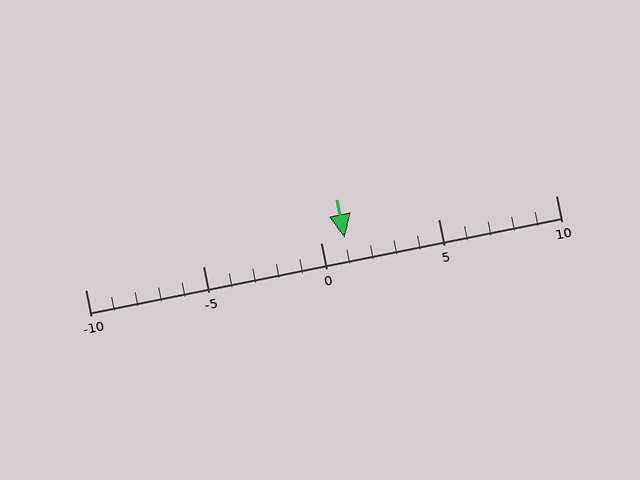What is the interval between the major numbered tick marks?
The major tick marks are spaced 5 units apart.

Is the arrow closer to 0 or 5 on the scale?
The arrow is closer to 0.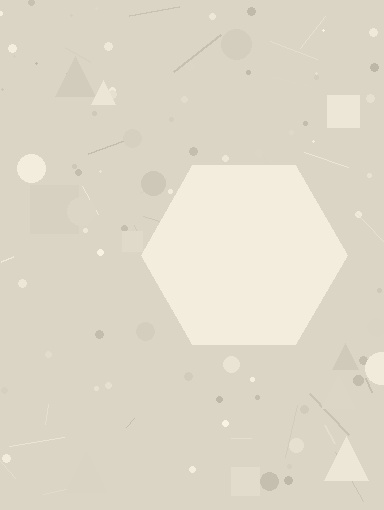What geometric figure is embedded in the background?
A hexagon is embedded in the background.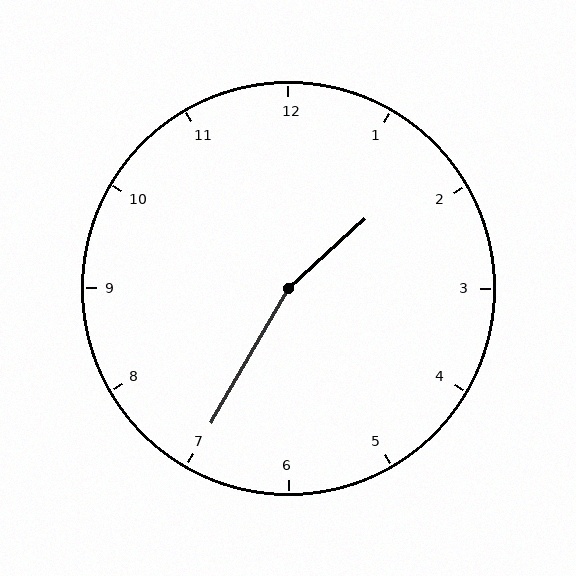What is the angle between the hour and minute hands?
Approximately 162 degrees.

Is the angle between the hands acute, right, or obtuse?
It is obtuse.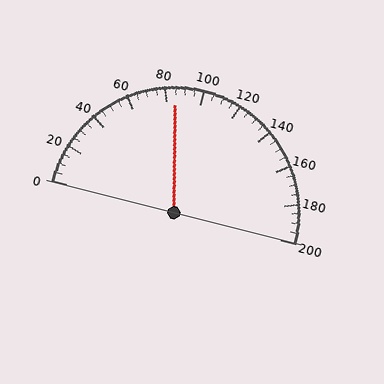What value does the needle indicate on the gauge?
The needle indicates approximately 85.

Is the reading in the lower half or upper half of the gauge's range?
The reading is in the lower half of the range (0 to 200).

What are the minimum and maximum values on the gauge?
The gauge ranges from 0 to 200.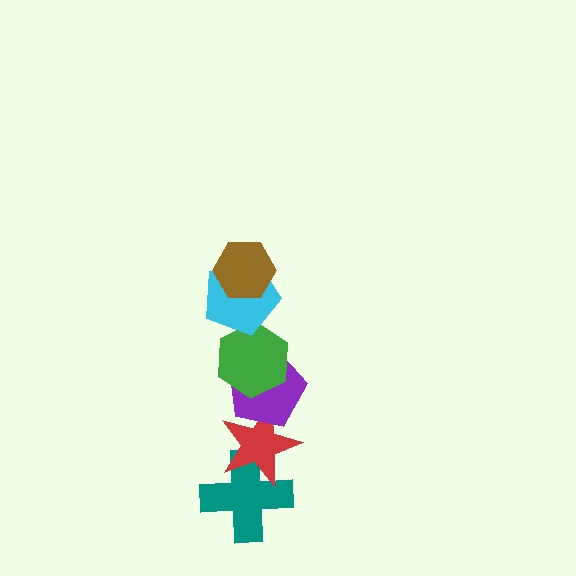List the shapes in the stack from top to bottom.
From top to bottom: the brown hexagon, the cyan pentagon, the green hexagon, the purple pentagon, the red star, the teal cross.